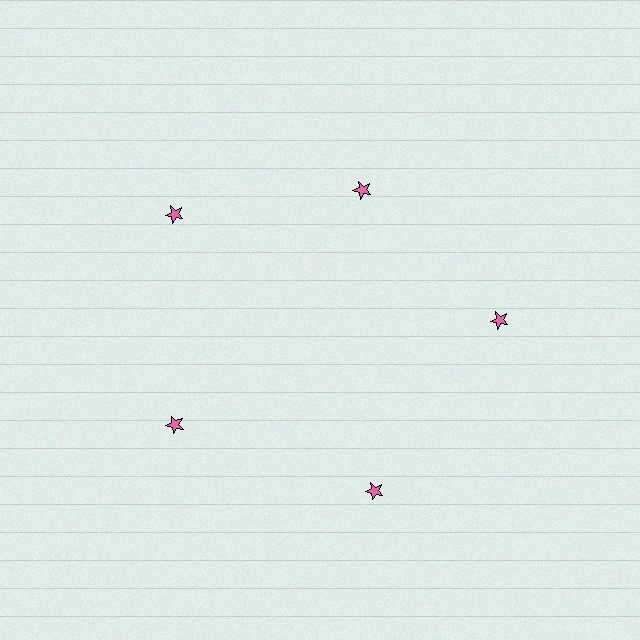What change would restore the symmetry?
The symmetry would be restored by moving it outward, back onto the ring so that all 5 stars sit at equal angles and equal distance from the center.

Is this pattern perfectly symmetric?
No. The 5 pink stars are arranged in a ring, but one element near the 1 o'clock position is pulled inward toward the center, breaking the 5-fold rotational symmetry.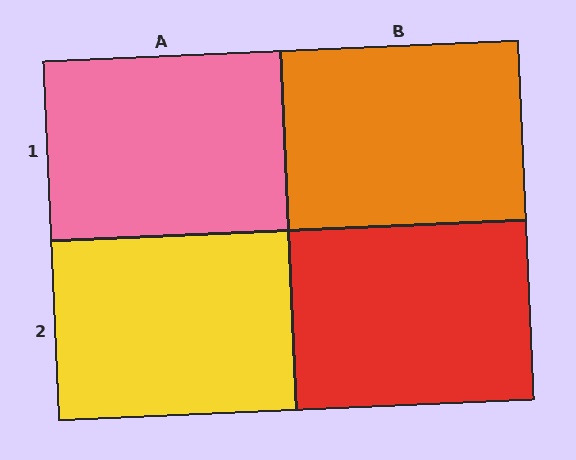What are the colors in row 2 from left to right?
Yellow, red.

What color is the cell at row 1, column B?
Orange.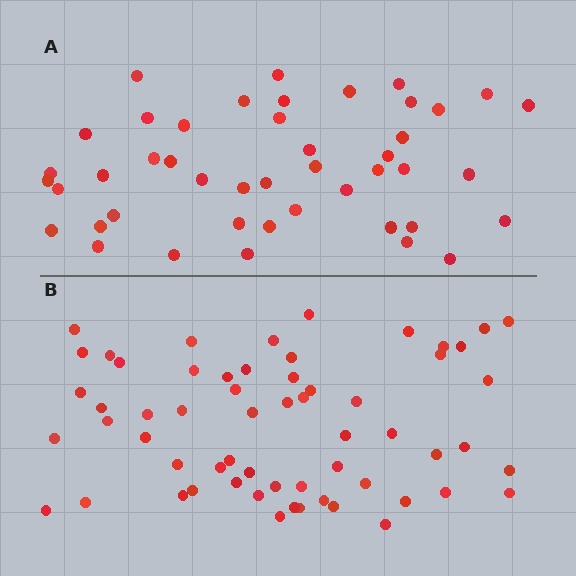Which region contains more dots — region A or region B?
Region B (the bottom region) has more dots.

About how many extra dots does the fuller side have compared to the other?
Region B has approximately 15 more dots than region A.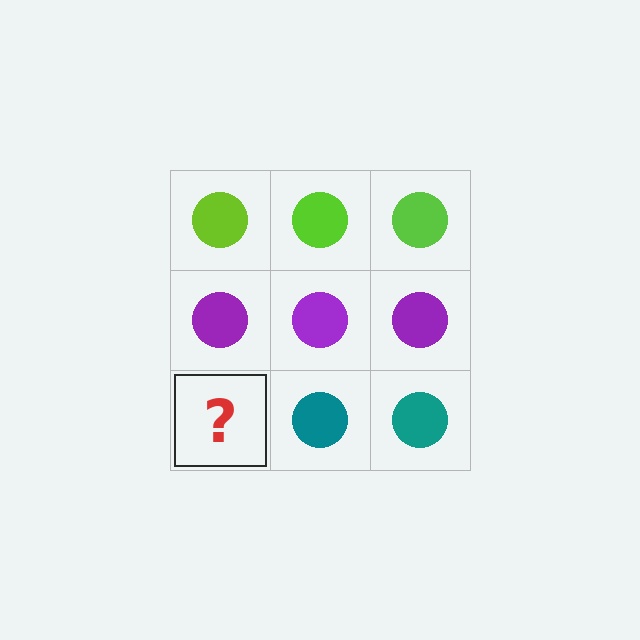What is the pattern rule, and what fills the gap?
The rule is that each row has a consistent color. The gap should be filled with a teal circle.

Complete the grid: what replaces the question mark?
The question mark should be replaced with a teal circle.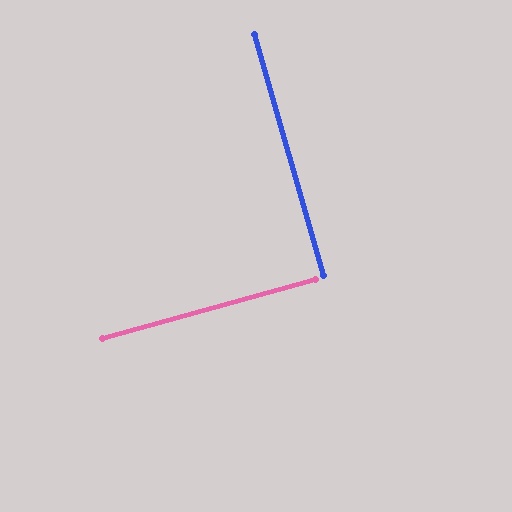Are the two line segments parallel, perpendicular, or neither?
Perpendicular — they meet at approximately 90°.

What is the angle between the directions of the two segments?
Approximately 90 degrees.